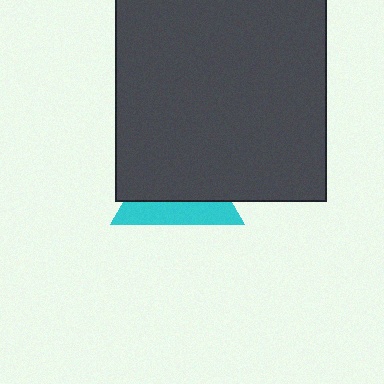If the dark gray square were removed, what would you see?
You would see the complete cyan triangle.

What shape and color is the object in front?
The object in front is a dark gray square.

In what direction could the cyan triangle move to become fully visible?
The cyan triangle could move down. That would shift it out from behind the dark gray square entirely.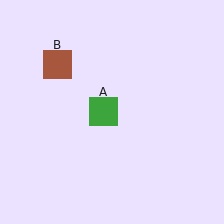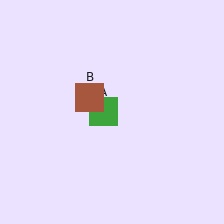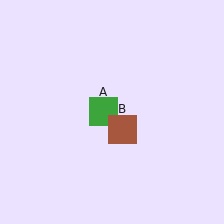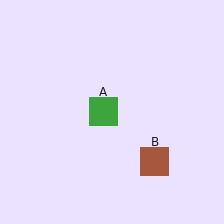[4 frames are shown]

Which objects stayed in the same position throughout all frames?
Green square (object A) remained stationary.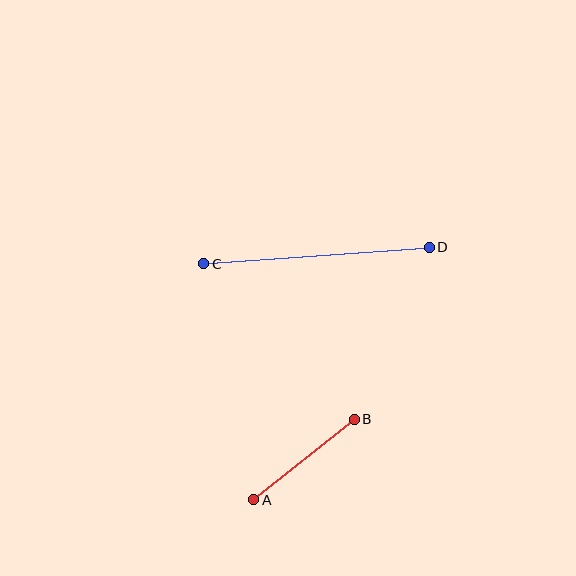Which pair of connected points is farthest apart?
Points C and D are farthest apart.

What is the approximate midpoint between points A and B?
The midpoint is at approximately (304, 459) pixels.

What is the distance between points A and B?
The distance is approximately 129 pixels.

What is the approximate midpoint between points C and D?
The midpoint is at approximately (317, 255) pixels.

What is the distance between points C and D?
The distance is approximately 226 pixels.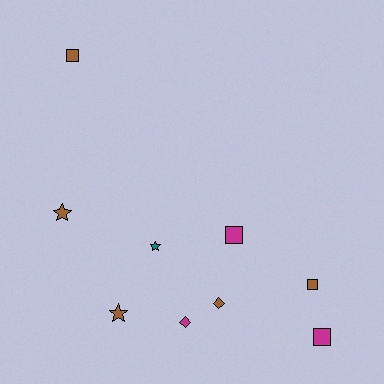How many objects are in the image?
There are 9 objects.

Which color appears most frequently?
Brown, with 5 objects.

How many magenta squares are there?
There are 2 magenta squares.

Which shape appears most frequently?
Square, with 4 objects.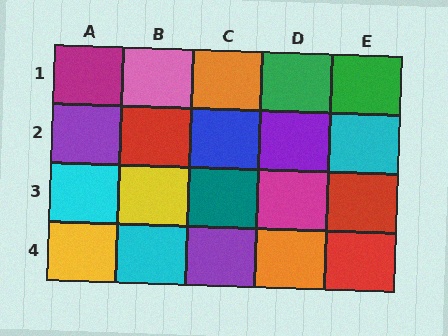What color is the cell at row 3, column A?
Cyan.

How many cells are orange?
2 cells are orange.